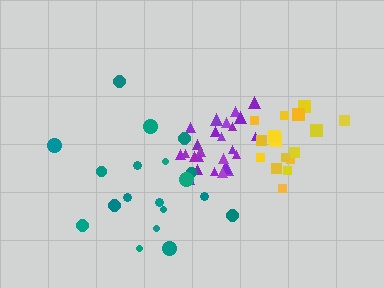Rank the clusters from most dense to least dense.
purple, yellow, teal.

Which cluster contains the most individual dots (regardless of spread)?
Purple (25).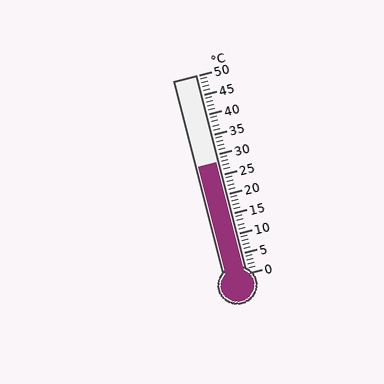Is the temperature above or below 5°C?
The temperature is above 5°C.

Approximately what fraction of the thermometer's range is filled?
The thermometer is filled to approximately 55% of its range.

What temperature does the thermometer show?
The thermometer shows approximately 28°C.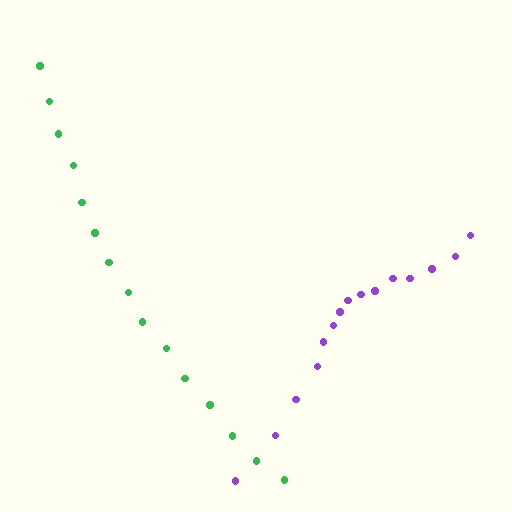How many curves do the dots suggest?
There are 2 distinct paths.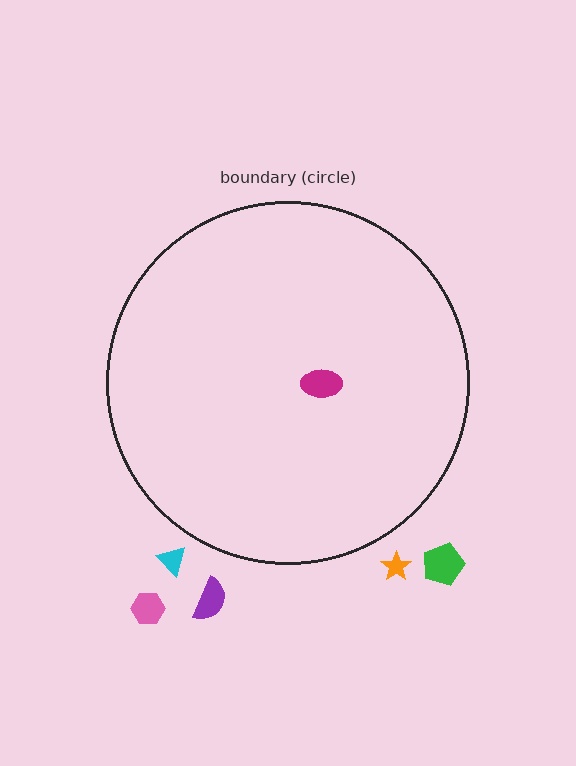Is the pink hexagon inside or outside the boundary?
Outside.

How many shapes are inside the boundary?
1 inside, 5 outside.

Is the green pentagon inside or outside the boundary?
Outside.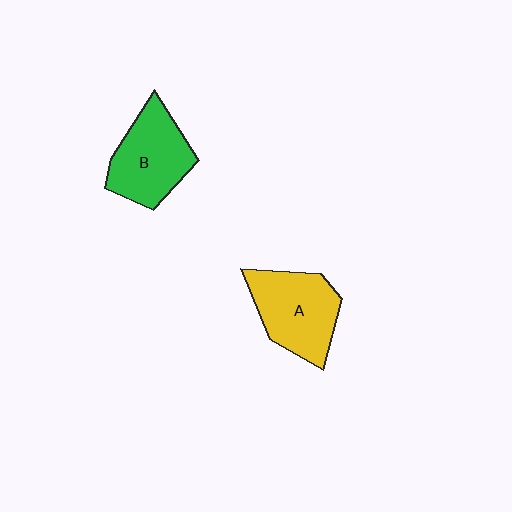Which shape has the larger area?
Shape A (yellow).